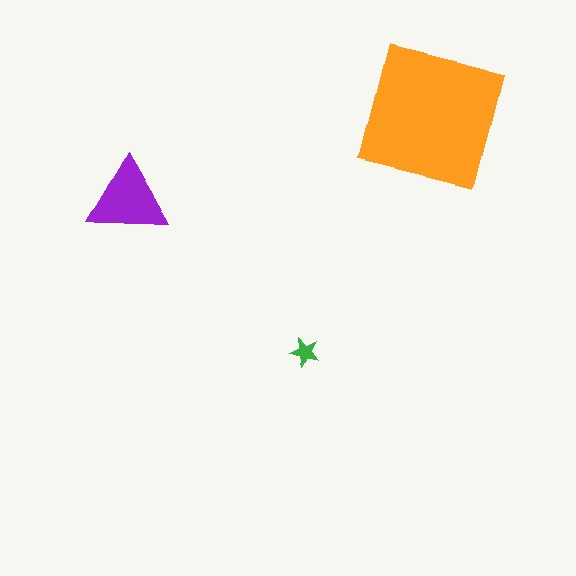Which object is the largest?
The orange square.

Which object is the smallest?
The green star.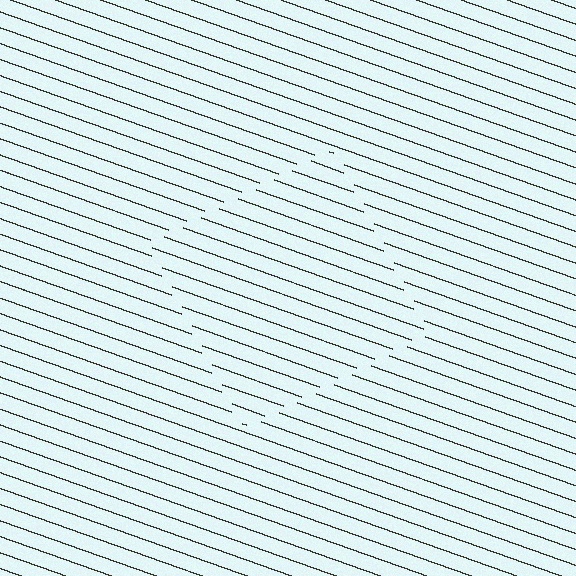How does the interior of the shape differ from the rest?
The interior of the shape contains the same grating, shifted by half a period — the contour is defined by the phase discontinuity where line-ends from the inner and outer gratings abut.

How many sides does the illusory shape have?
4 sides — the line-ends trace a square.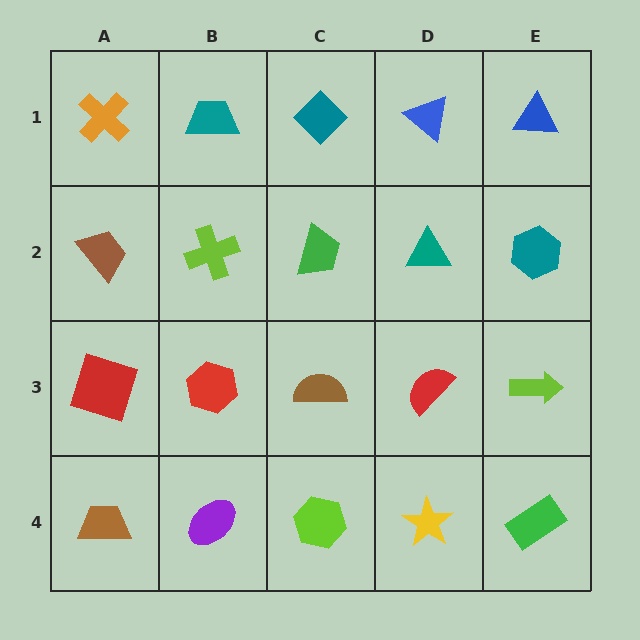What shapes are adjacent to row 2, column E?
A blue triangle (row 1, column E), a lime arrow (row 3, column E), a teal triangle (row 2, column D).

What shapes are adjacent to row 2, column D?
A blue triangle (row 1, column D), a red semicircle (row 3, column D), a green trapezoid (row 2, column C), a teal hexagon (row 2, column E).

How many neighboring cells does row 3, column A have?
3.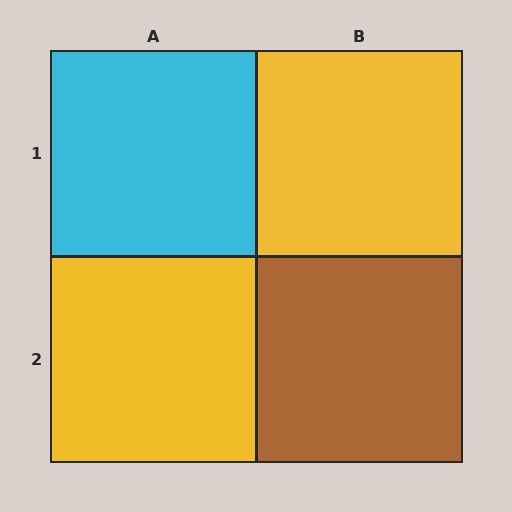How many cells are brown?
1 cell is brown.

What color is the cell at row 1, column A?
Cyan.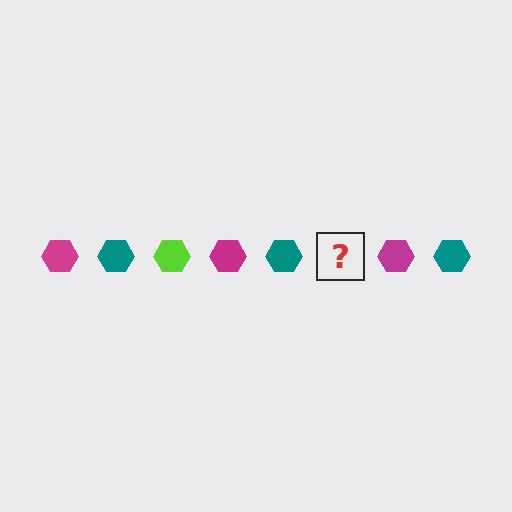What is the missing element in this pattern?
The missing element is a lime hexagon.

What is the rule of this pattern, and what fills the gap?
The rule is that the pattern cycles through magenta, teal, lime hexagons. The gap should be filled with a lime hexagon.